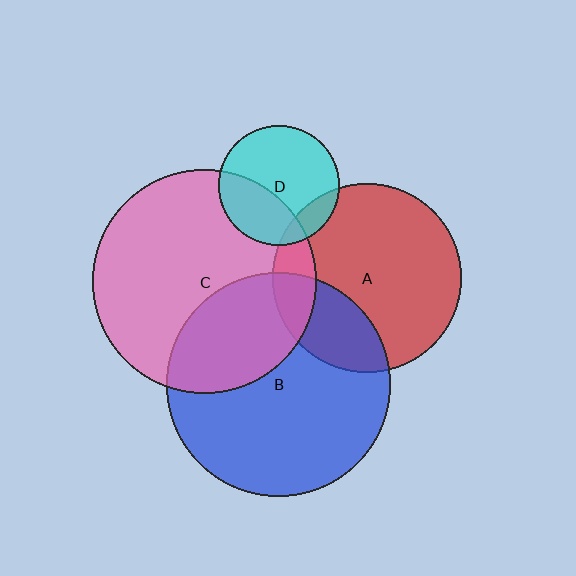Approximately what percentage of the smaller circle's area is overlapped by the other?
Approximately 35%.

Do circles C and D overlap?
Yes.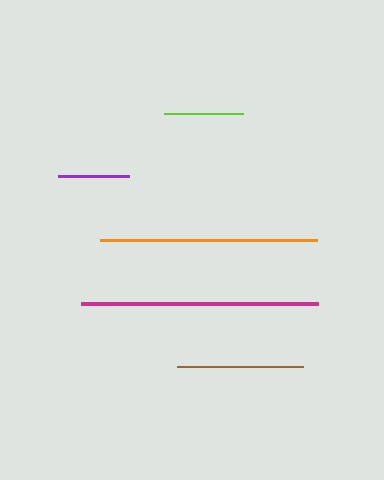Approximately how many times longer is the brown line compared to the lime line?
The brown line is approximately 1.6 times the length of the lime line.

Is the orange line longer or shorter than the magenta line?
The magenta line is longer than the orange line.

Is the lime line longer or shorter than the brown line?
The brown line is longer than the lime line.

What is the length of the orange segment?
The orange segment is approximately 217 pixels long.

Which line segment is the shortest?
The purple line is the shortest at approximately 71 pixels.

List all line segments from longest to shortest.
From longest to shortest: magenta, orange, brown, lime, purple.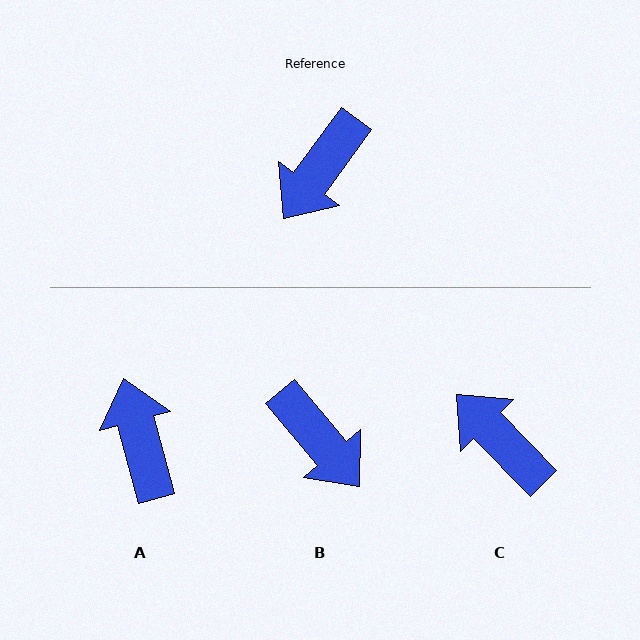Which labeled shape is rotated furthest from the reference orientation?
A, about 129 degrees away.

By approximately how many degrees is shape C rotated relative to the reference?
Approximately 100 degrees clockwise.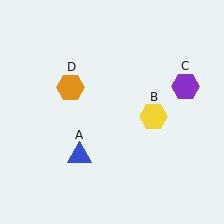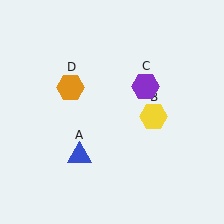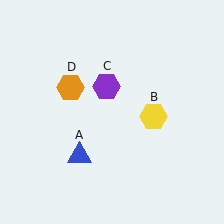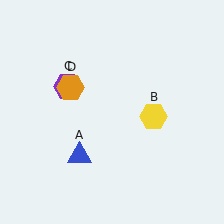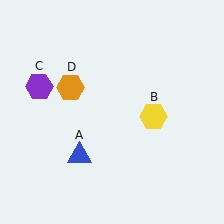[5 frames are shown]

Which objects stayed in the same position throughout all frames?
Blue triangle (object A) and yellow hexagon (object B) and orange hexagon (object D) remained stationary.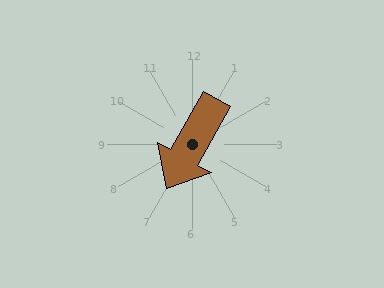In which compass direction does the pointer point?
Southwest.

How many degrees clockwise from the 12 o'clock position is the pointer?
Approximately 209 degrees.